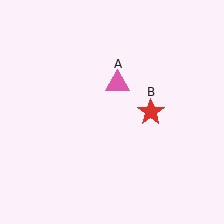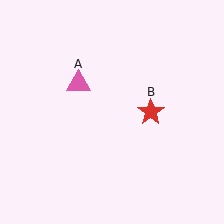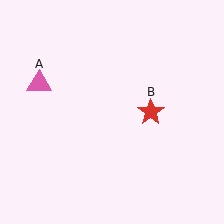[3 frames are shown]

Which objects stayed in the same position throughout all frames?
Red star (object B) remained stationary.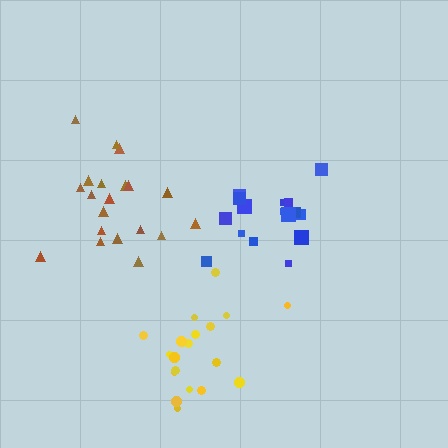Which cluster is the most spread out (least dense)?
Blue.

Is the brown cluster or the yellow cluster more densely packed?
Yellow.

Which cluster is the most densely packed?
Yellow.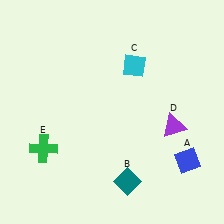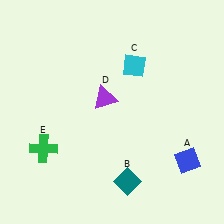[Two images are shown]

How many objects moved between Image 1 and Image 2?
1 object moved between the two images.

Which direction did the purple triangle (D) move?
The purple triangle (D) moved left.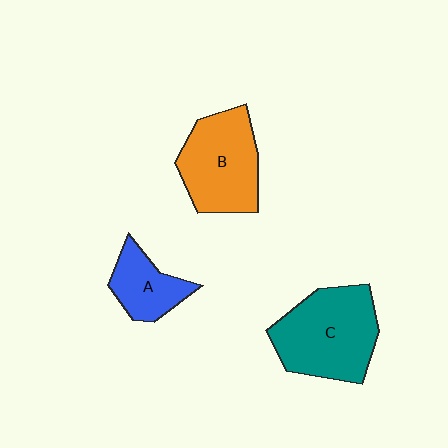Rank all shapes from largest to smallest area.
From largest to smallest: C (teal), B (orange), A (blue).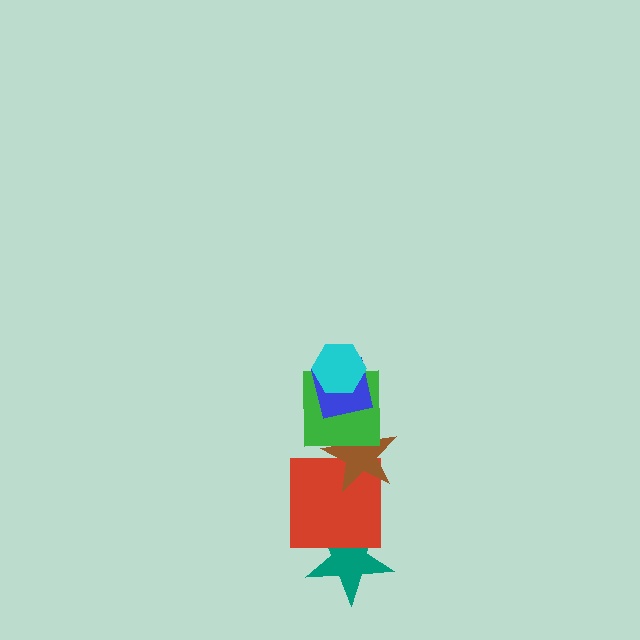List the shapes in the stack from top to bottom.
From top to bottom: the cyan hexagon, the blue square, the green square, the brown star, the red square, the teal star.